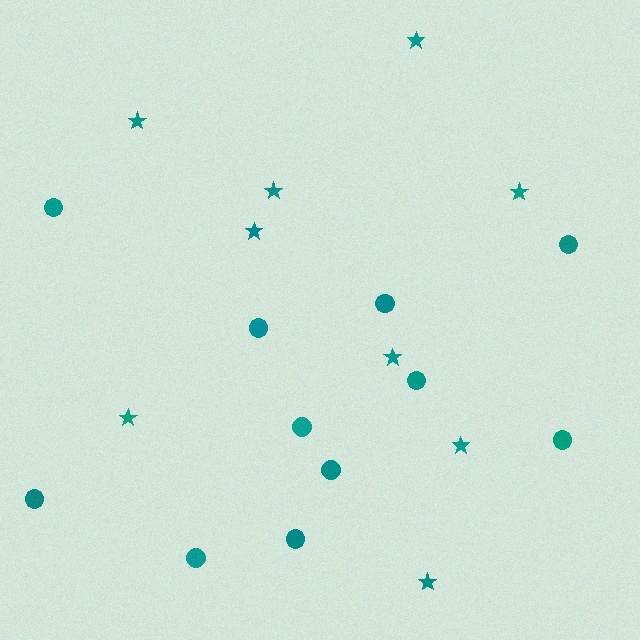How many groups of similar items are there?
There are 2 groups: one group of circles (11) and one group of stars (9).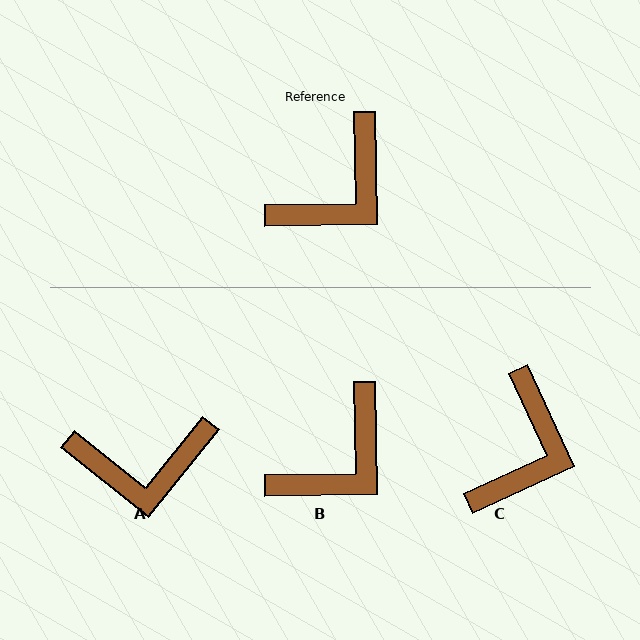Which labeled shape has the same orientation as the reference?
B.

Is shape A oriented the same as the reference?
No, it is off by about 40 degrees.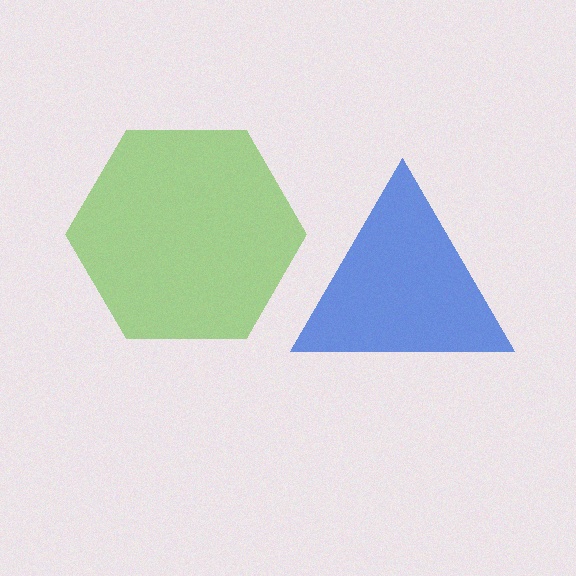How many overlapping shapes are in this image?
There are 2 overlapping shapes in the image.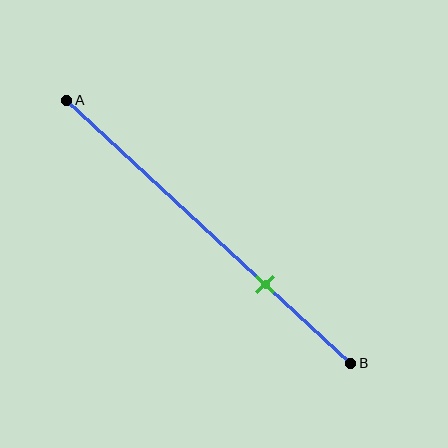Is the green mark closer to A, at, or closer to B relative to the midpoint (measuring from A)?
The green mark is closer to point B than the midpoint of segment AB.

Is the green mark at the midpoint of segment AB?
No, the mark is at about 70% from A, not at the 50% midpoint.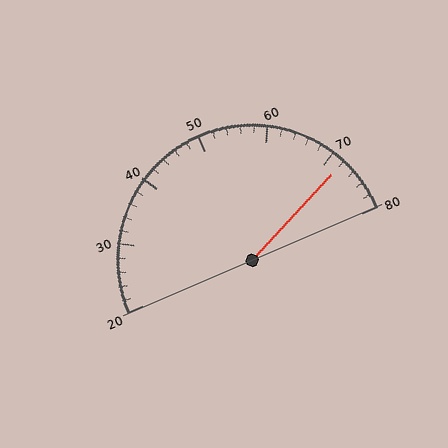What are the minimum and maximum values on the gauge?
The gauge ranges from 20 to 80.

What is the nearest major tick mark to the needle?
The nearest major tick mark is 70.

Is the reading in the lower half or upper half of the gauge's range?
The reading is in the upper half of the range (20 to 80).